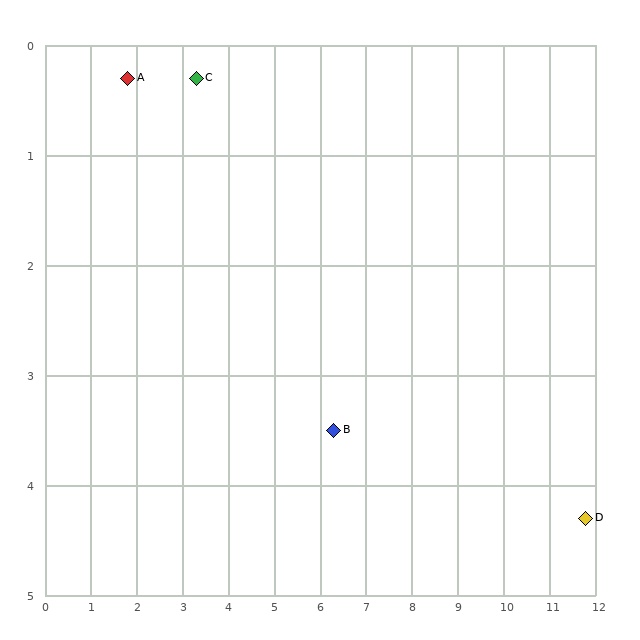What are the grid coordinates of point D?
Point D is at approximately (11.8, 4.3).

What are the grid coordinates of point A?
Point A is at approximately (1.8, 0.3).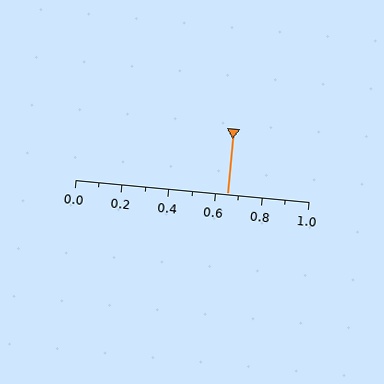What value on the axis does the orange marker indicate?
The marker indicates approximately 0.65.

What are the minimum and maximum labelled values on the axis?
The axis runs from 0.0 to 1.0.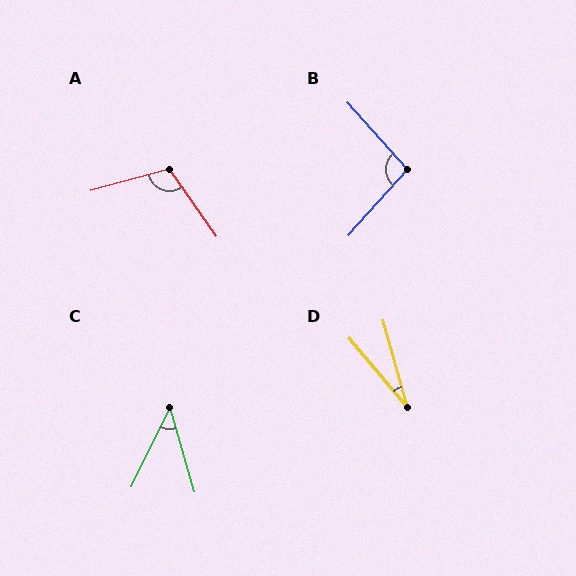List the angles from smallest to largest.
D (25°), C (42°), B (97°), A (110°).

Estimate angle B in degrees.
Approximately 97 degrees.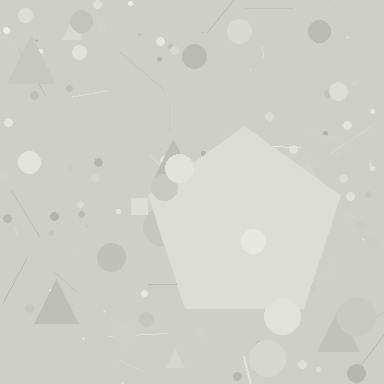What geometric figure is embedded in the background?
A pentagon is embedded in the background.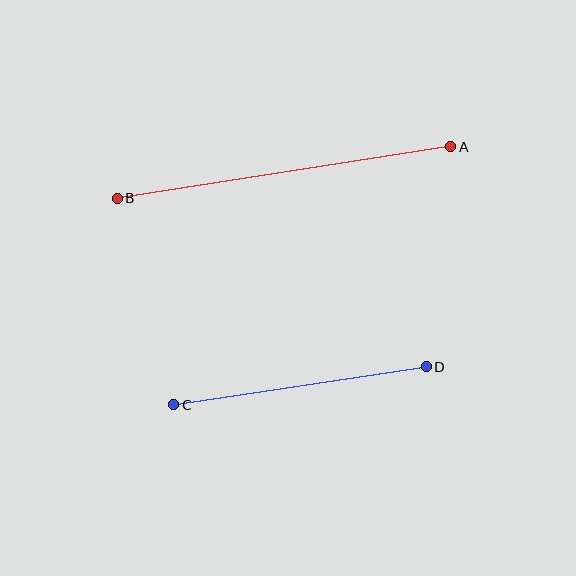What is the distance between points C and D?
The distance is approximately 255 pixels.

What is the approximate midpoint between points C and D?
The midpoint is at approximately (300, 386) pixels.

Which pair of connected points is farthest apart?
Points A and B are farthest apart.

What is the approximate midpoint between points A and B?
The midpoint is at approximately (284, 173) pixels.